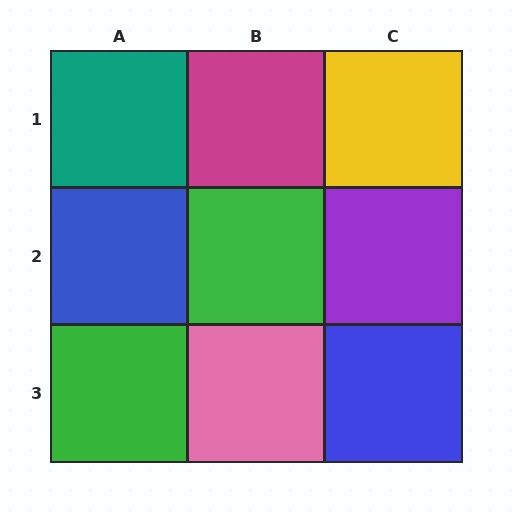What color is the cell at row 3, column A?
Green.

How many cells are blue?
2 cells are blue.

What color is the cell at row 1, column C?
Yellow.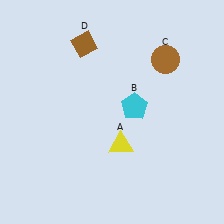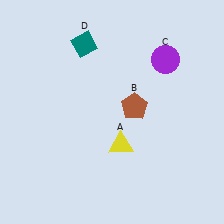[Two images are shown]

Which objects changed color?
B changed from cyan to brown. C changed from brown to purple. D changed from brown to teal.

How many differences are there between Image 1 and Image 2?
There are 3 differences between the two images.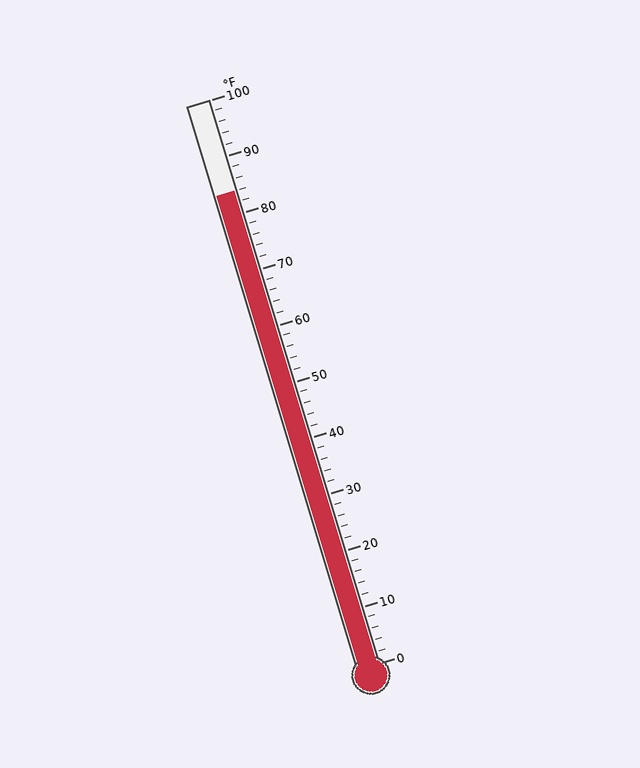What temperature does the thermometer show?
The thermometer shows approximately 84°F.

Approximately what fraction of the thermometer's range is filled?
The thermometer is filled to approximately 85% of its range.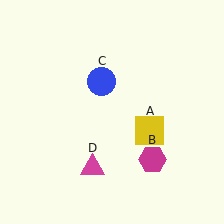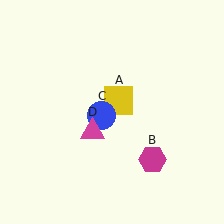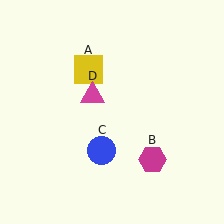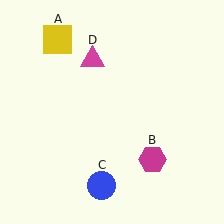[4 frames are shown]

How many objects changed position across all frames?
3 objects changed position: yellow square (object A), blue circle (object C), magenta triangle (object D).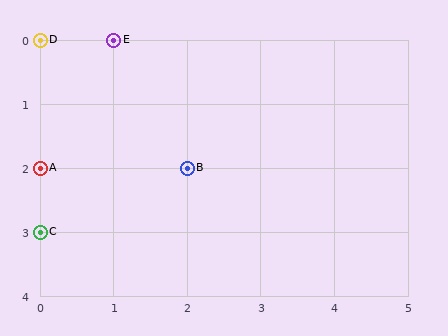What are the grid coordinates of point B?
Point B is at grid coordinates (2, 2).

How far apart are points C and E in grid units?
Points C and E are 1 column and 3 rows apart (about 3.2 grid units diagonally).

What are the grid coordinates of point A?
Point A is at grid coordinates (0, 2).